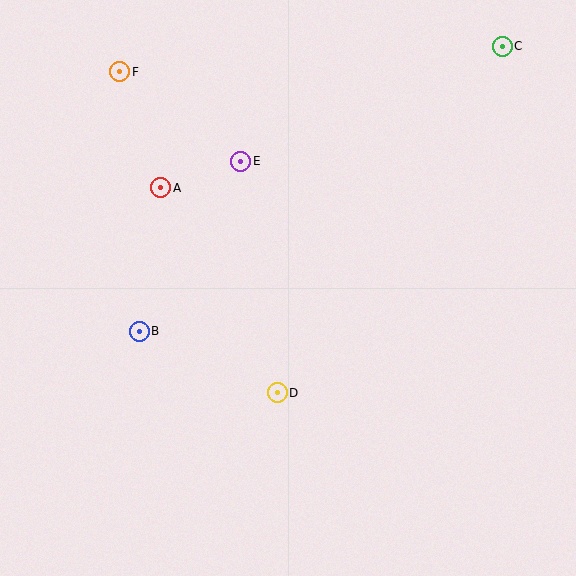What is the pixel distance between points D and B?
The distance between D and B is 151 pixels.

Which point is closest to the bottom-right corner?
Point D is closest to the bottom-right corner.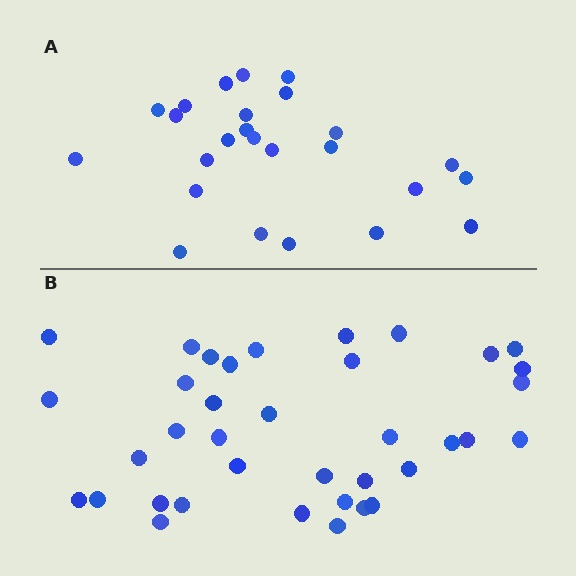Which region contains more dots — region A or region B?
Region B (the bottom region) has more dots.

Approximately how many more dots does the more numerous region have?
Region B has roughly 12 or so more dots than region A.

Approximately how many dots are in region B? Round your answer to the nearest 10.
About 40 dots. (The exact count is 37, which rounds to 40.)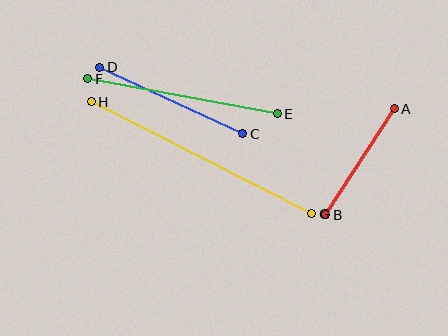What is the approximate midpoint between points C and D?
The midpoint is at approximately (171, 100) pixels.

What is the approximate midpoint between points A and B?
The midpoint is at approximately (360, 162) pixels.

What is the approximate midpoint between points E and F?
The midpoint is at approximately (183, 96) pixels.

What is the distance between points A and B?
The distance is approximately 126 pixels.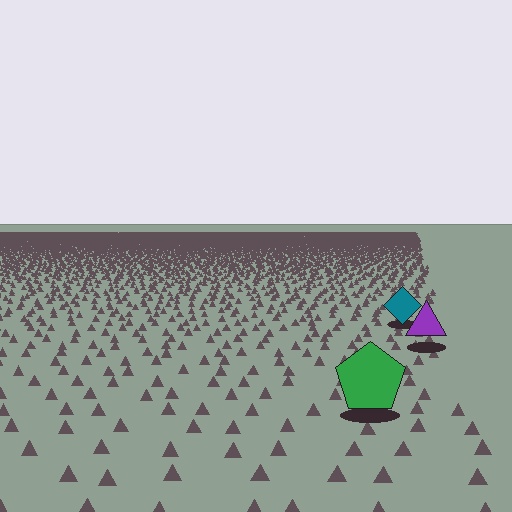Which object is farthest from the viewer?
The teal diamond is farthest from the viewer. It appears smaller and the ground texture around it is denser.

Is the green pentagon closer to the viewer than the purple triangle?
Yes. The green pentagon is closer — you can tell from the texture gradient: the ground texture is coarser near it.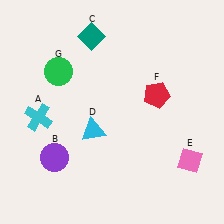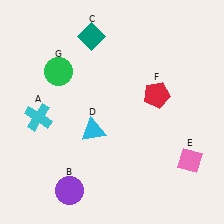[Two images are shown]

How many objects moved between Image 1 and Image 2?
1 object moved between the two images.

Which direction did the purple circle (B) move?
The purple circle (B) moved down.